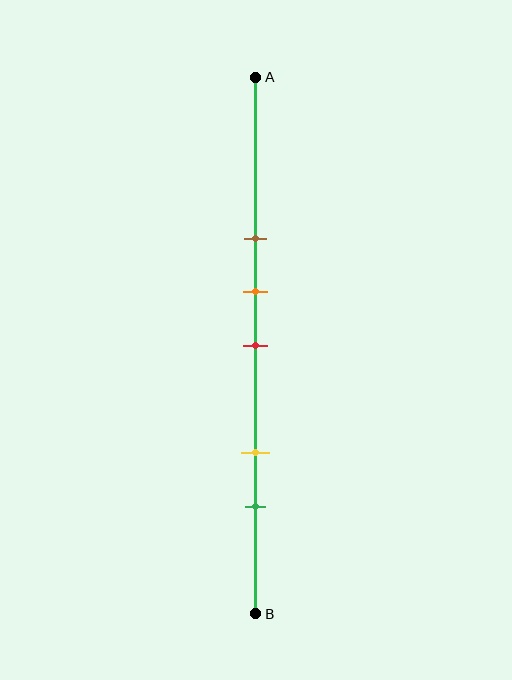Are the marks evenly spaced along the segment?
No, the marks are not evenly spaced.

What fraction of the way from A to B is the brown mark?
The brown mark is approximately 30% (0.3) of the way from A to B.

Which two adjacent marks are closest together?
The orange and red marks are the closest adjacent pair.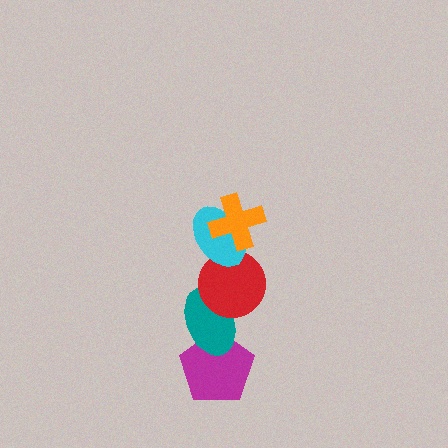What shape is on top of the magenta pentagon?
The teal ellipse is on top of the magenta pentagon.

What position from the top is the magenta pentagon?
The magenta pentagon is 5th from the top.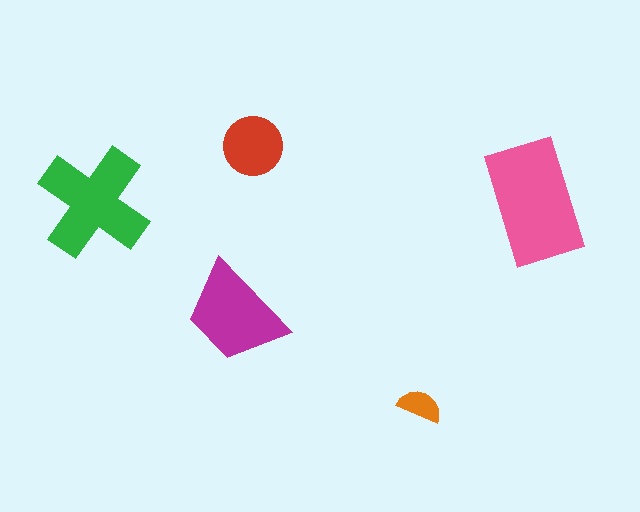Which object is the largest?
The pink rectangle.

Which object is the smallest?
The orange semicircle.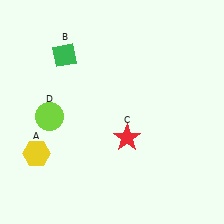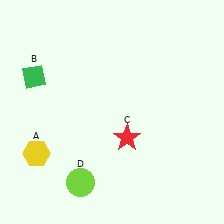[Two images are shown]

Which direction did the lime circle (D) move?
The lime circle (D) moved down.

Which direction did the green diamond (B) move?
The green diamond (B) moved left.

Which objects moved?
The objects that moved are: the green diamond (B), the lime circle (D).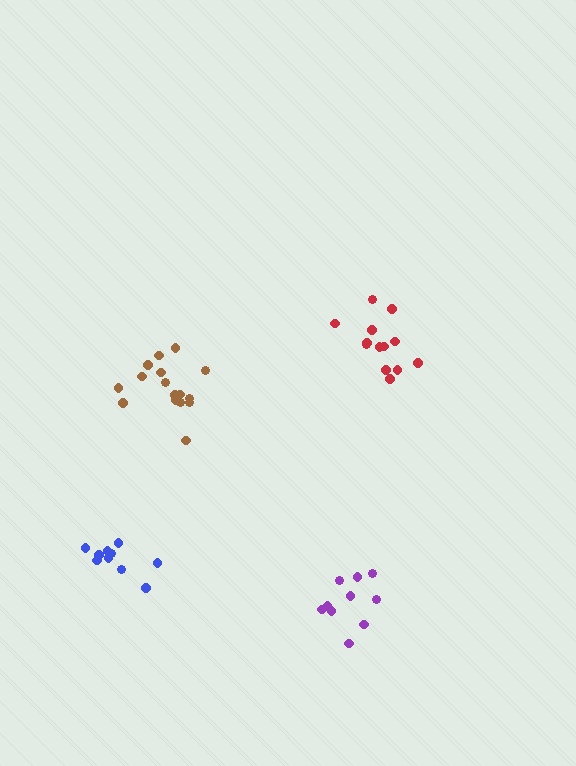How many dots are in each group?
Group 1: 16 dots, Group 2: 10 dots, Group 3: 13 dots, Group 4: 10 dots (49 total).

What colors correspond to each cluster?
The clusters are colored: brown, purple, red, blue.